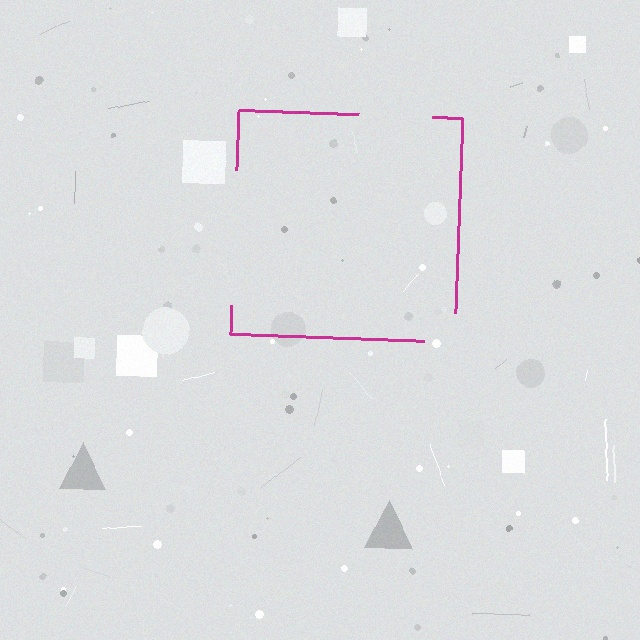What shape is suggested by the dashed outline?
The dashed outline suggests a square.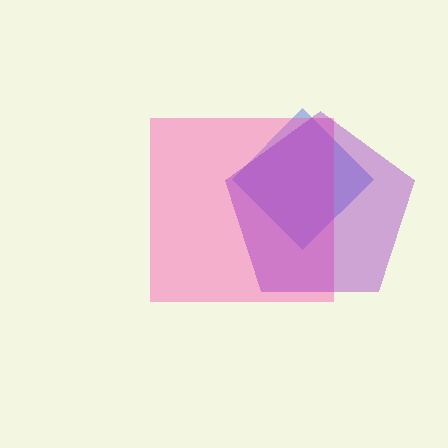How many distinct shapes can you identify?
There are 3 distinct shapes: a blue diamond, a pink square, a purple pentagon.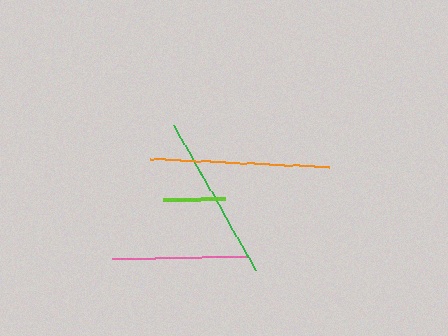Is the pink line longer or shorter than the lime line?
The pink line is longer than the lime line.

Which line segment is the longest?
The orange line is the longest at approximately 180 pixels.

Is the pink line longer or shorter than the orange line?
The orange line is longer than the pink line.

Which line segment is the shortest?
The lime line is the shortest at approximately 62 pixels.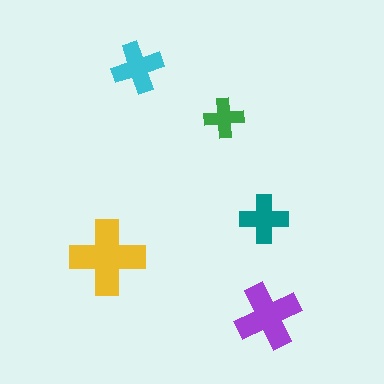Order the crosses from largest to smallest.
the yellow one, the purple one, the cyan one, the teal one, the green one.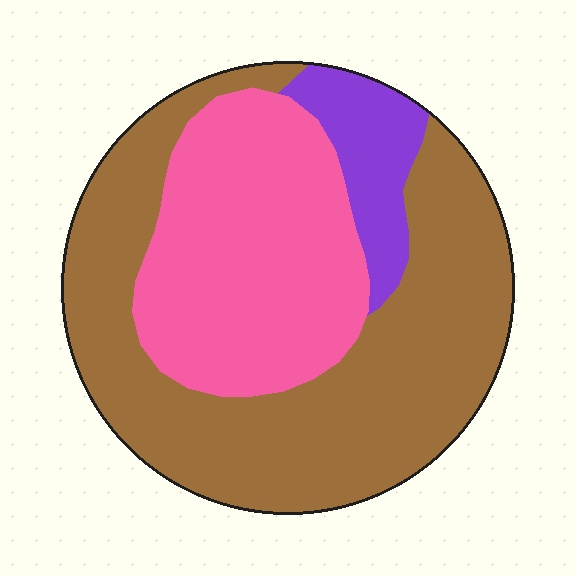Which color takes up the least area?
Purple, at roughly 10%.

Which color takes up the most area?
Brown, at roughly 55%.